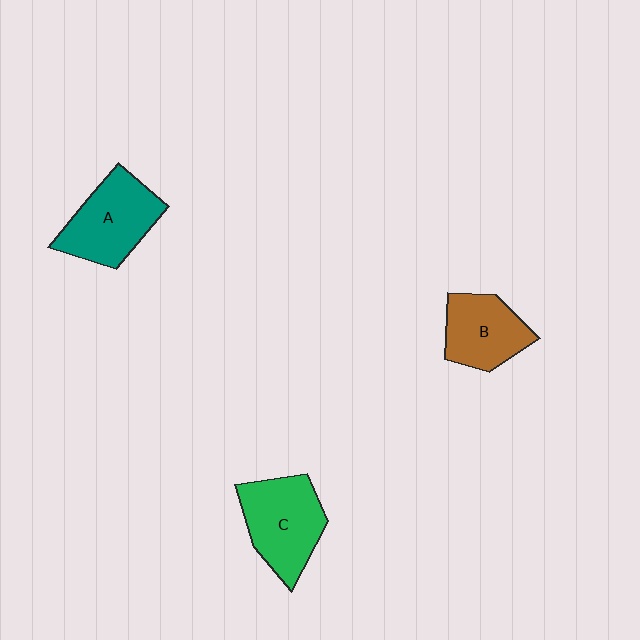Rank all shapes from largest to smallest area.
From largest to smallest: C (green), A (teal), B (brown).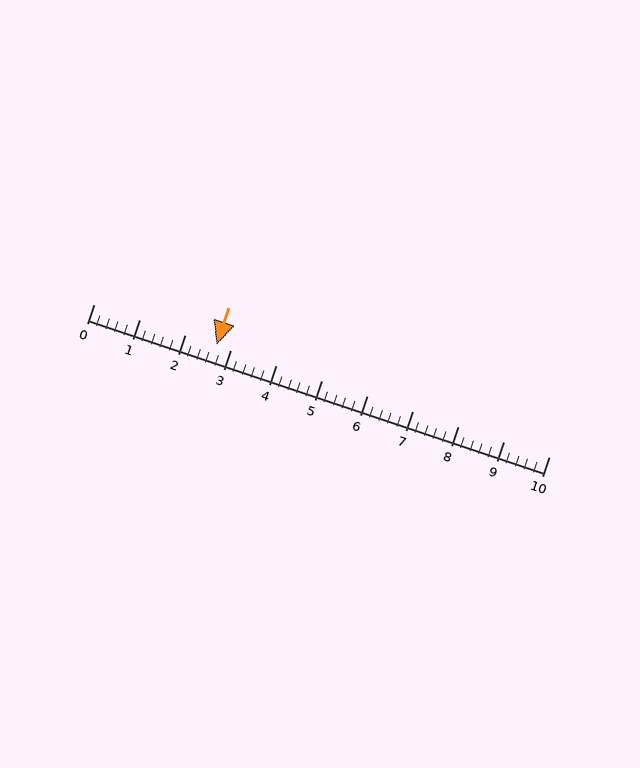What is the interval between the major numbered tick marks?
The major tick marks are spaced 1 units apart.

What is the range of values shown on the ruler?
The ruler shows values from 0 to 10.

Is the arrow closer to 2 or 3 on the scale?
The arrow is closer to 3.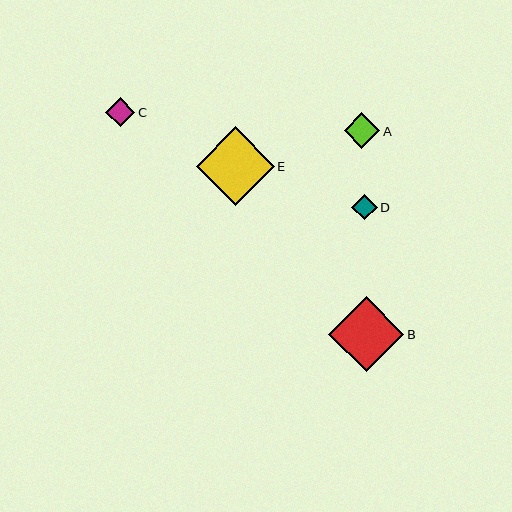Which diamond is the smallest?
Diamond D is the smallest with a size of approximately 25 pixels.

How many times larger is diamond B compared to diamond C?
Diamond B is approximately 2.6 times the size of diamond C.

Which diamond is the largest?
Diamond E is the largest with a size of approximately 78 pixels.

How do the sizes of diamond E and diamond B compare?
Diamond E and diamond B are approximately the same size.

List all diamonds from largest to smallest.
From largest to smallest: E, B, A, C, D.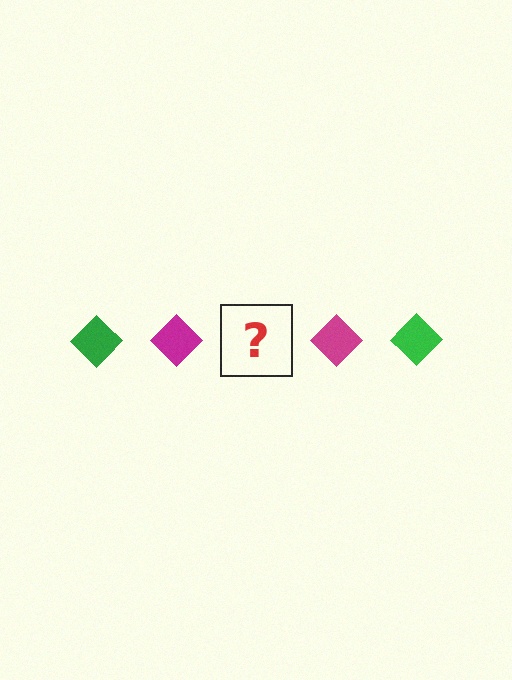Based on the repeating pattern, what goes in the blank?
The blank should be a green diamond.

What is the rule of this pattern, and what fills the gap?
The rule is that the pattern cycles through green, magenta diamonds. The gap should be filled with a green diamond.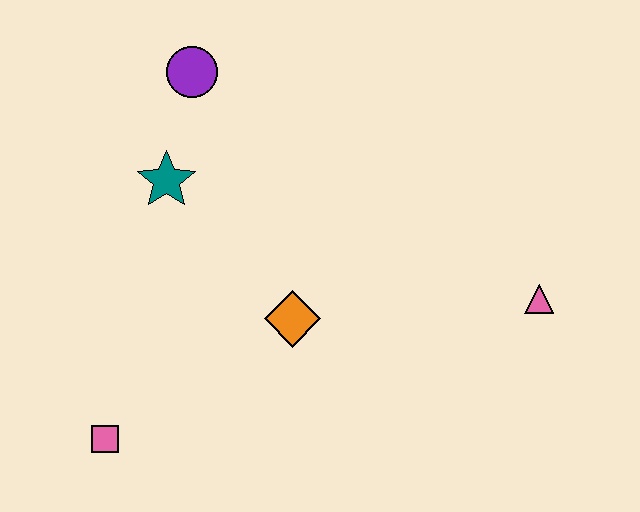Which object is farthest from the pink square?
The pink triangle is farthest from the pink square.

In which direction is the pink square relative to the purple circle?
The pink square is below the purple circle.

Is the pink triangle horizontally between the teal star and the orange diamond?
No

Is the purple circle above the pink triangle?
Yes